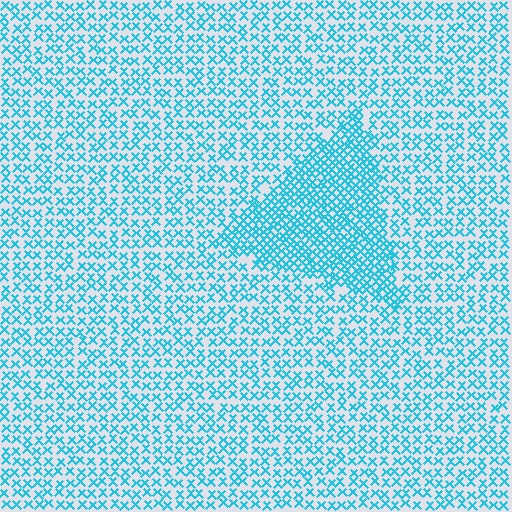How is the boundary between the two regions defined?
The boundary is defined by a change in element density (approximately 2.0x ratio). All elements are the same color, size, and shape.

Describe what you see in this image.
The image contains small cyan elements arranged at two different densities. A triangle-shaped region is visible where the elements are more densely packed than the surrounding area.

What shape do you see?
I see a triangle.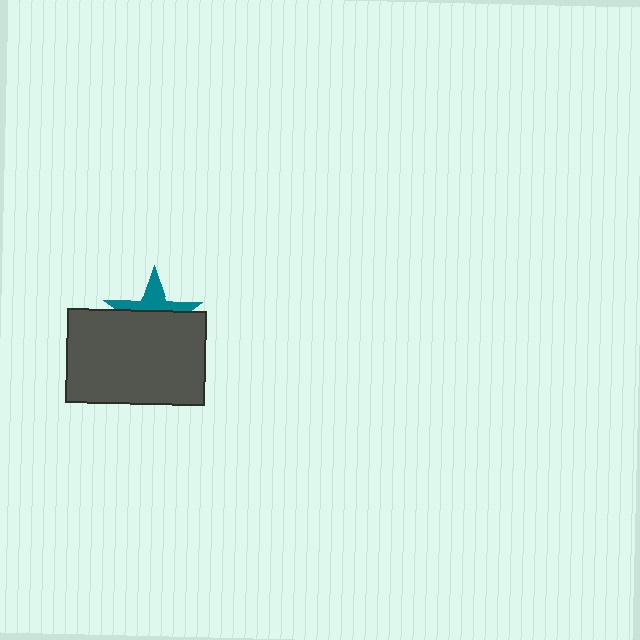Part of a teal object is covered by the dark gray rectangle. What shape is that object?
It is a star.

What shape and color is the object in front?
The object in front is a dark gray rectangle.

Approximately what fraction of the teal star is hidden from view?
Roughly 63% of the teal star is hidden behind the dark gray rectangle.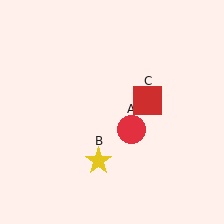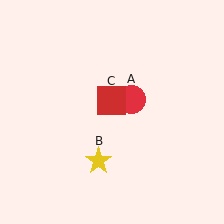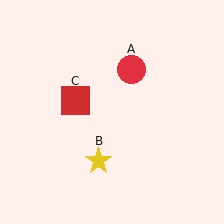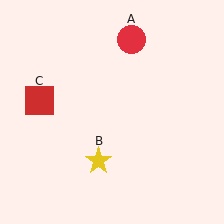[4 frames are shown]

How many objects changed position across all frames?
2 objects changed position: red circle (object A), red square (object C).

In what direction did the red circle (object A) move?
The red circle (object A) moved up.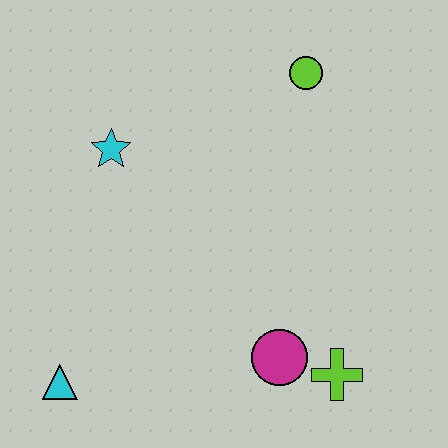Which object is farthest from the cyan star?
The lime cross is farthest from the cyan star.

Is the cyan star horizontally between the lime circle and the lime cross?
No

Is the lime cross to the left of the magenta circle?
No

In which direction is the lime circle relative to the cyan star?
The lime circle is to the right of the cyan star.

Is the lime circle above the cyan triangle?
Yes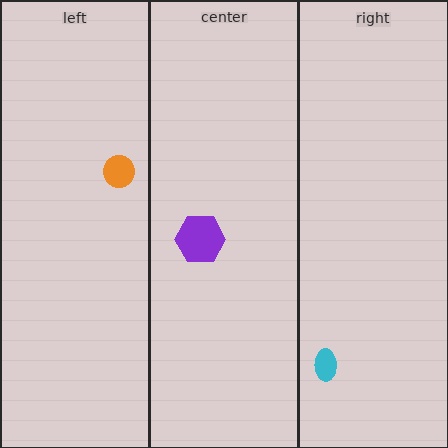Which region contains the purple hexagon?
The center region.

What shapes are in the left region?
The orange circle.